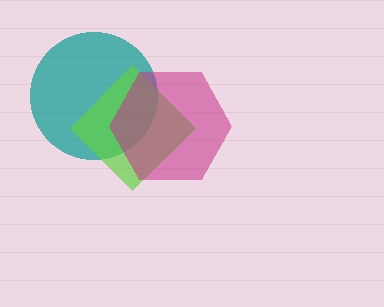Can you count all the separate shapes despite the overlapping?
Yes, there are 3 separate shapes.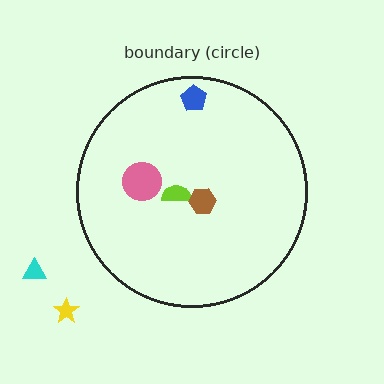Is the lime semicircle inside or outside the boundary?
Inside.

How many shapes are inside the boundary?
4 inside, 2 outside.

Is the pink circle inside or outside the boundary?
Inside.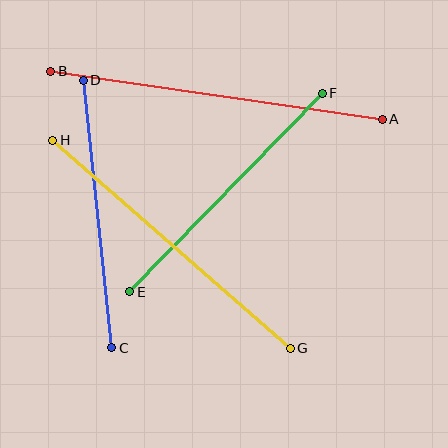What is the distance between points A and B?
The distance is approximately 335 pixels.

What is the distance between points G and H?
The distance is approximately 316 pixels.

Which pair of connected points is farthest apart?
Points A and B are farthest apart.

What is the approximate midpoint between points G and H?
The midpoint is at approximately (171, 244) pixels.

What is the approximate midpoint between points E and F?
The midpoint is at approximately (226, 192) pixels.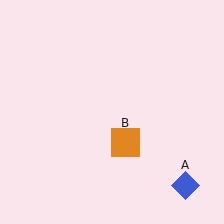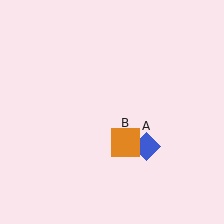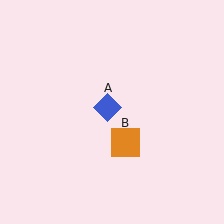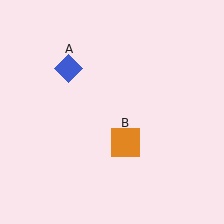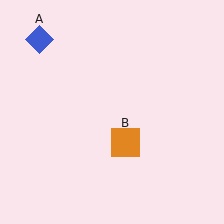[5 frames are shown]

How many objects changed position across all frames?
1 object changed position: blue diamond (object A).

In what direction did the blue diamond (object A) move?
The blue diamond (object A) moved up and to the left.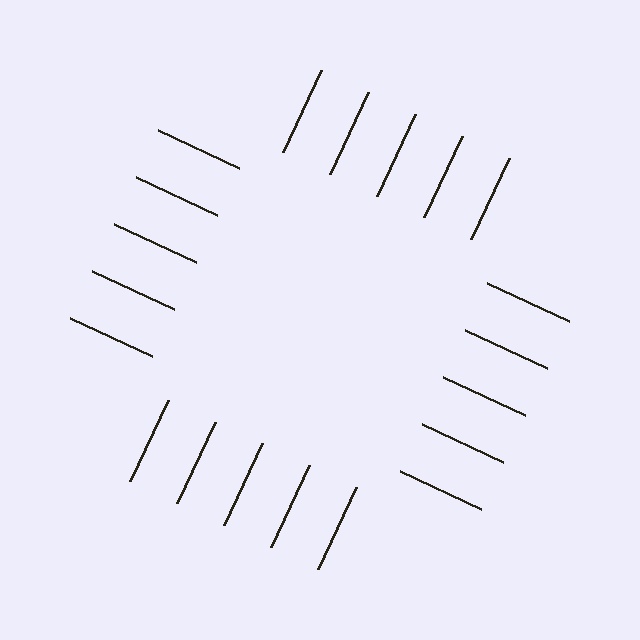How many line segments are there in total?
20 — 5 along each of the 4 edges.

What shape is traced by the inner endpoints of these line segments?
An illusory square — the line segments terminate on its edges but no continuous stroke is drawn.